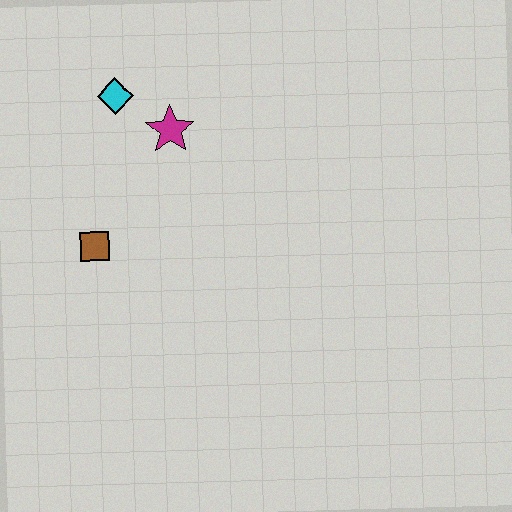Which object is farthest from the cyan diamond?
The brown square is farthest from the cyan diamond.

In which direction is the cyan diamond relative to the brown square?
The cyan diamond is above the brown square.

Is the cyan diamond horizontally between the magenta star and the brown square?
Yes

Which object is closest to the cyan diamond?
The magenta star is closest to the cyan diamond.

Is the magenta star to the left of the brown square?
No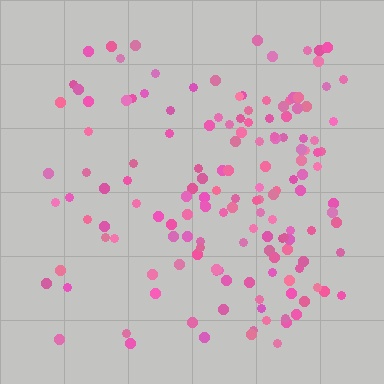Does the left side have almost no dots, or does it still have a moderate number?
Still a moderate number, just noticeably fewer than the right.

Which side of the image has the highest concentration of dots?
The right.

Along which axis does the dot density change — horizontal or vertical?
Horizontal.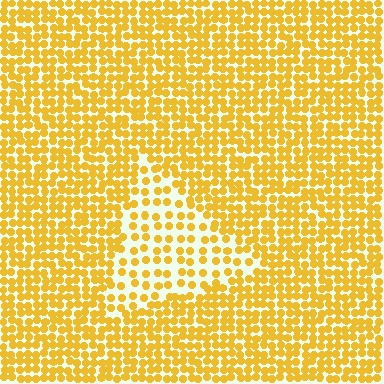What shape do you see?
I see a triangle.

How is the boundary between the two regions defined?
The boundary is defined by a change in element density (approximately 2.0x ratio). All elements are the same color, size, and shape.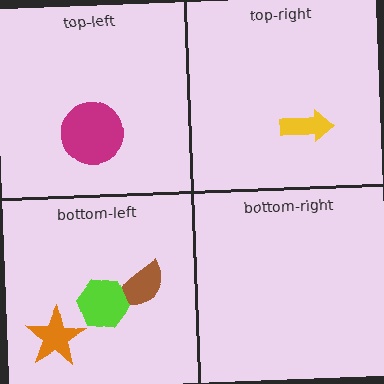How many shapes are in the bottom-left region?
3.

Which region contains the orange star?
The bottom-left region.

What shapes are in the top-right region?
The yellow arrow.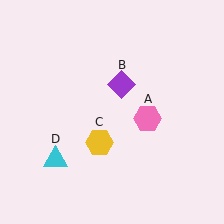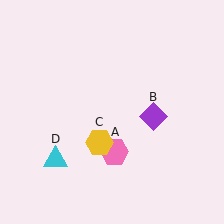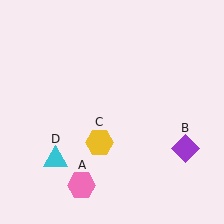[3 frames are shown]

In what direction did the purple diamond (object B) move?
The purple diamond (object B) moved down and to the right.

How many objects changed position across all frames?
2 objects changed position: pink hexagon (object A), purple diamond (object B).